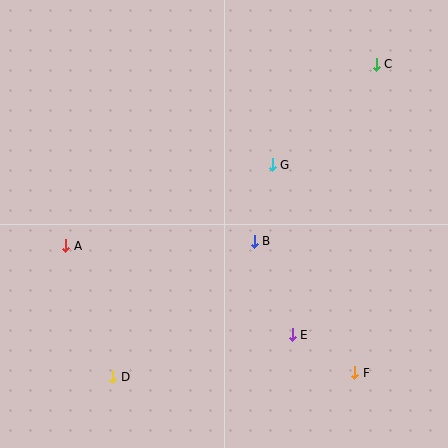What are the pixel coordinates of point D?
Point D is at (113, 377).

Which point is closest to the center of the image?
Point B at (254, 241) is closest to the center.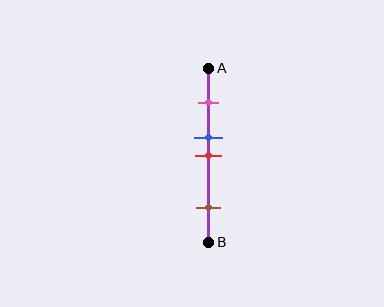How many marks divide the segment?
There are 4 marks dividing the segment.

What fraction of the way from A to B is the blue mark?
The blue mark is approximately 40% (0.4) of the way from A to B.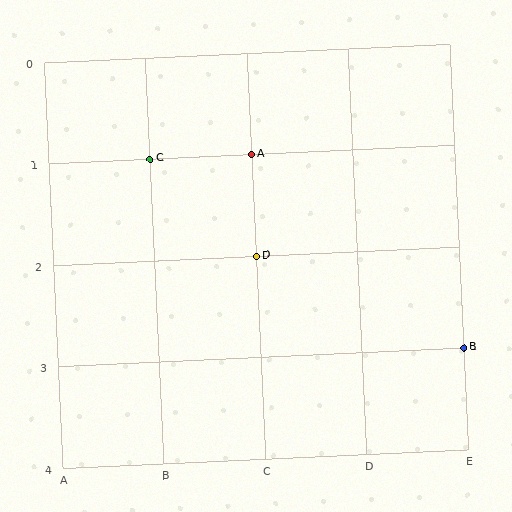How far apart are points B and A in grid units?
Points B and A are 2 columns and 2 rows apart (about 2.8 grid units diagonally).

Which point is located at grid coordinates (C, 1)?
Point A is at (C, 1).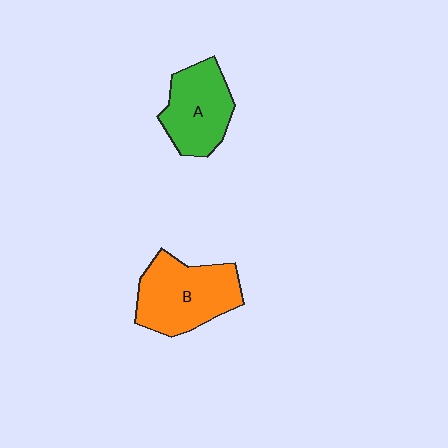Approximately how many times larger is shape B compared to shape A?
Approximately 1.2 times.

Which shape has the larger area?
Shape B (orange).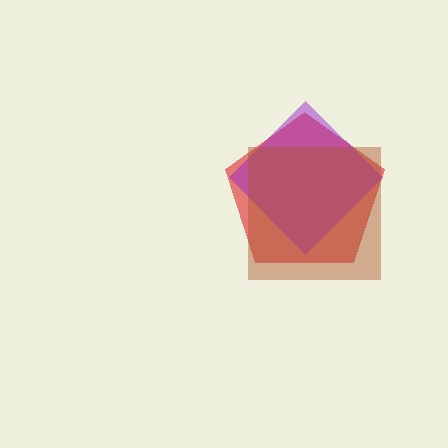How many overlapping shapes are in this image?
There are 3 overlapping shapes in the image.